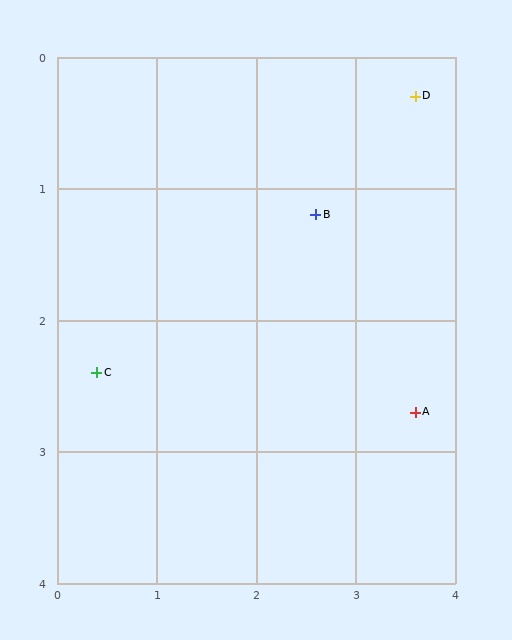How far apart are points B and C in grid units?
Points B and C are about 2.5 grid units apart.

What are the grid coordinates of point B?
Point B is at approximately (2.6, 1.2).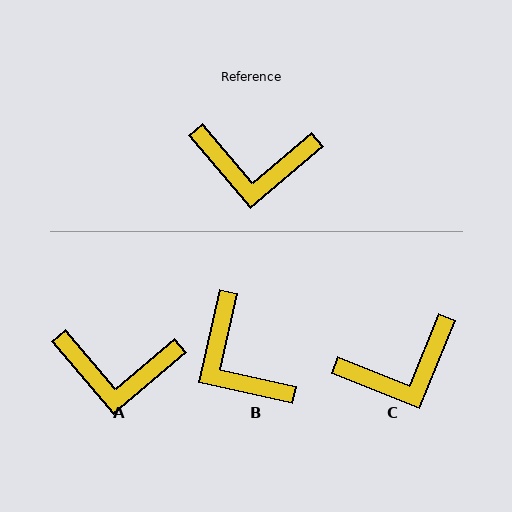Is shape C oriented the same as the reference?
No, it is off by about 28 degrees.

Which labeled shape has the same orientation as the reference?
A.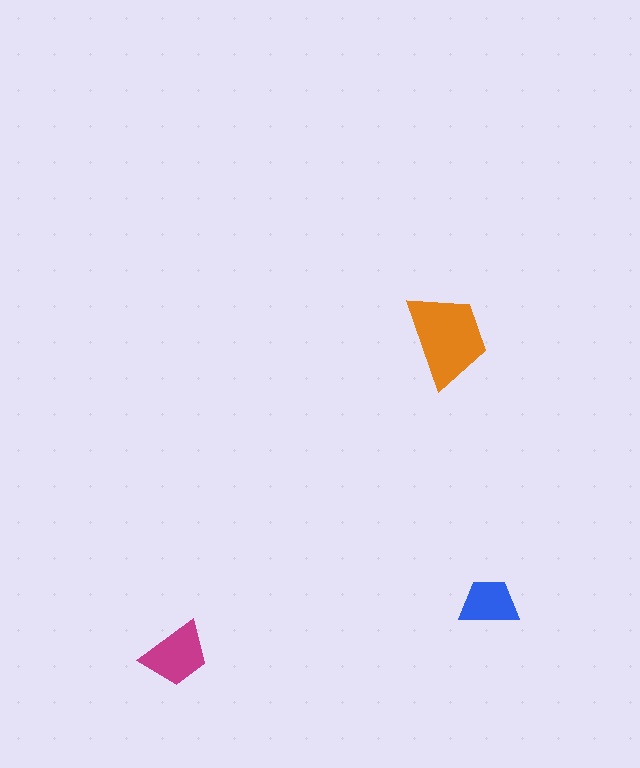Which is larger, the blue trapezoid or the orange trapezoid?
The orange one.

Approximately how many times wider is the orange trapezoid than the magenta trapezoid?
About 1.5 times wider.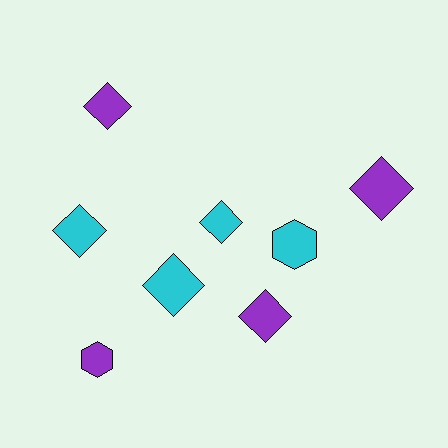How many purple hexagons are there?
There is 1 purple hexagon.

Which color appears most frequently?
Purple, with 4 objects.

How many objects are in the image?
There are 8 objects.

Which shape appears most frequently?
Diamond, with 6 objects.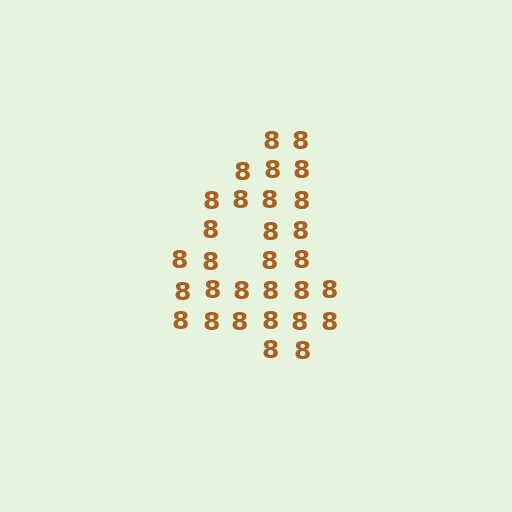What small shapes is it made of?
It is made of small digit 8's.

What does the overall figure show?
The overall figure shows the digit 4.